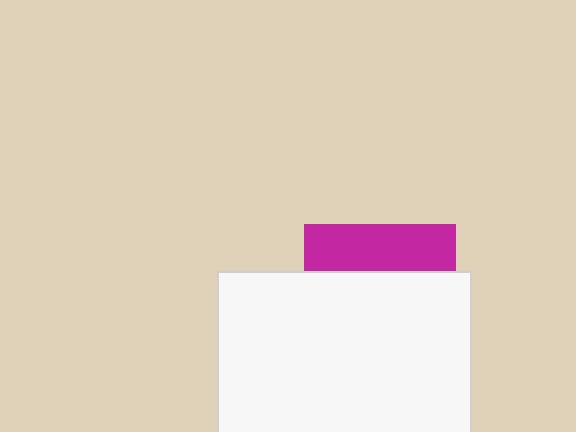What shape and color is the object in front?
The object in front is a white rectangle.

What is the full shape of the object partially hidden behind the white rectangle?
The partially hidden object is a magenta square.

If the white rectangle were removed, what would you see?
You would see the complete magenta square.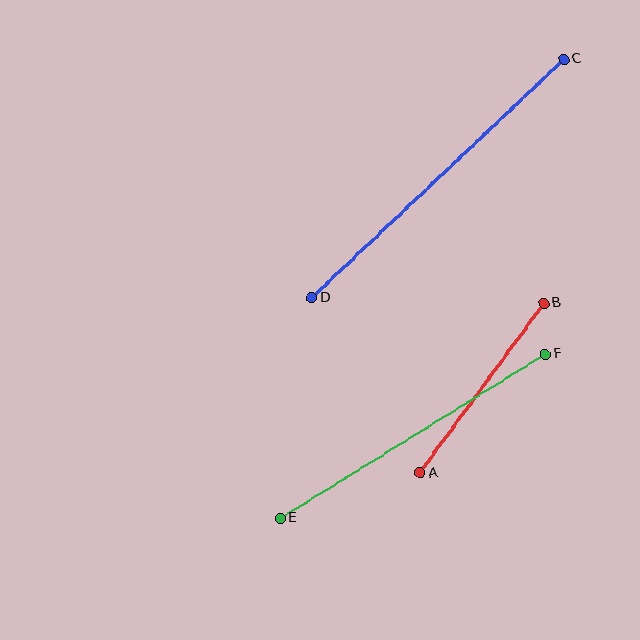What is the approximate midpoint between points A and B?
The midpoint is at approximately (482, 388) pixels.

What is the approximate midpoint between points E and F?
The midpoint is at approximately (413, 436) pixels.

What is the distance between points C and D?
The distance is approximately 347 pixels.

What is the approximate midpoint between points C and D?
The midpoint is at approximately (438, 178) pixels.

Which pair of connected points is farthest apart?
Points C and D are farthest apart.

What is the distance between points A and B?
The distance is approximately 210 pixels.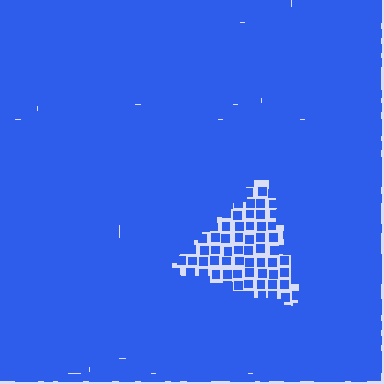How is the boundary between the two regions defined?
The boundary is defined by a change in element density (approximately 2.4x ratio). All elements are the same color, size, and shape.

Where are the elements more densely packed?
The elements are more densely packed outside the triangle boundary.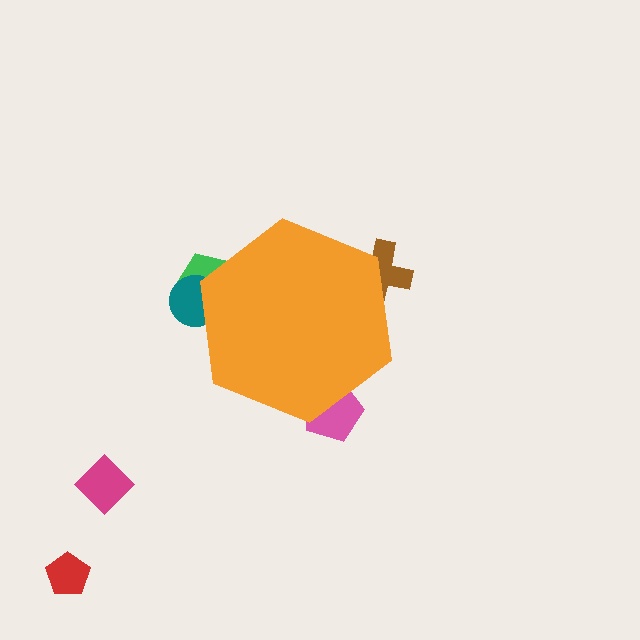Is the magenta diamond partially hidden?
No, the magenta diamond is fully visible.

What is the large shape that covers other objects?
An orange hexagon.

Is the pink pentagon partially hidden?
Yes, the pink pentagon is partially hidden behind the orange hexagon.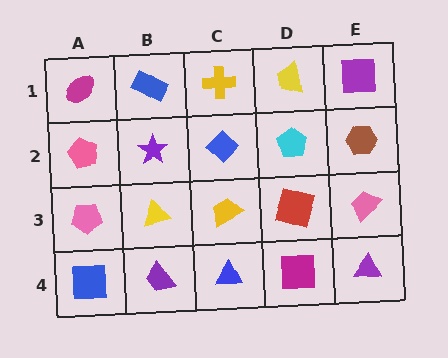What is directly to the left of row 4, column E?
A magenta square.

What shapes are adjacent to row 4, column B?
A yellow triangle (row 3, column B), a blue square (row 4, column A), a blue triangle (row 4, column C).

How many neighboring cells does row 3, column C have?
4.